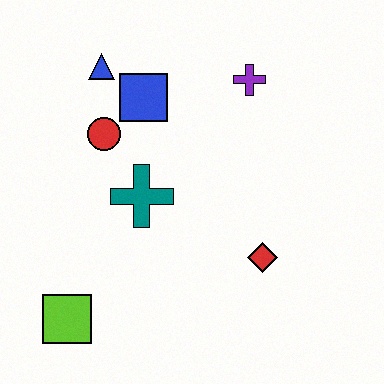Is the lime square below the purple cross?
Yes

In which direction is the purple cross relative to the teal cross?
The purple cross is above the teal cross.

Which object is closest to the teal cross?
The red circle is closest to the teal cross.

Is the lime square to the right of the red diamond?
No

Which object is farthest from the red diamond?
The blue triangle is farthest from the red diamond.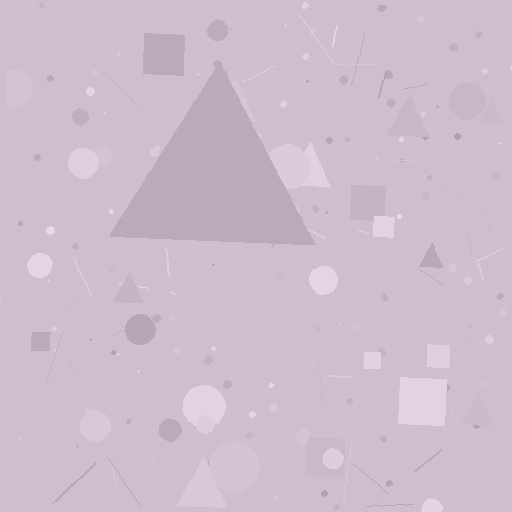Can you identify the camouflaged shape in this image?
The camouflaged shape is a triangle.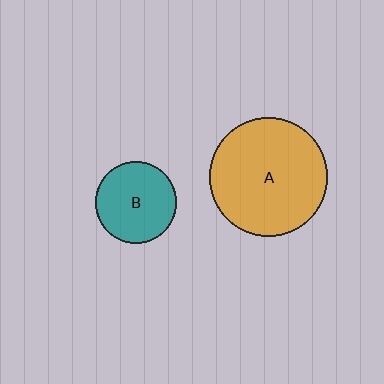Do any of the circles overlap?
No, none of the circles overlap.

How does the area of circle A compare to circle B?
Approximately 2.1 times.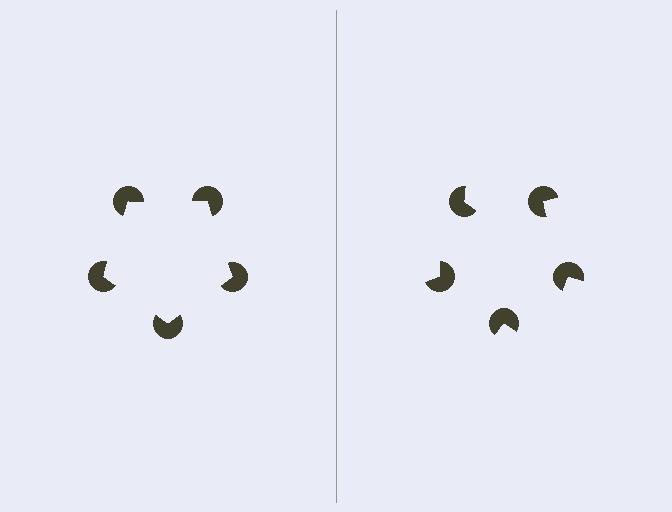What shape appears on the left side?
An illusory pentagon.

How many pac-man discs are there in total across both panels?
10 — 5 on each side.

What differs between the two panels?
The pac-man discs are positioned identically on both sides; only the wedge orientations differ. On the left they align to a pentagon; on the right they are misaligned.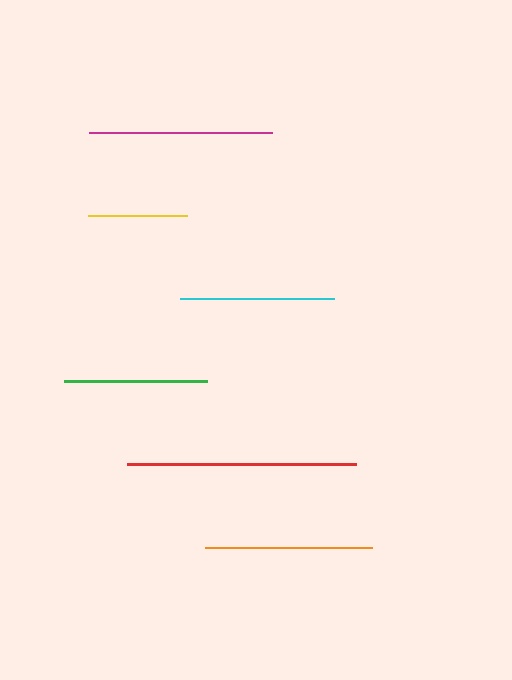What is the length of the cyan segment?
The cyan segment is approximately 154 pixels long.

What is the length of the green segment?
The green segment is approximately 143 pixels long.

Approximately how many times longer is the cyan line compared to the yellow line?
The cyan line is approximately 1.6 times the length of the yellow line.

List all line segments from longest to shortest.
From longest to shortest: red, magenta, orange, cyan, green, yellow.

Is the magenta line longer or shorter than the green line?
The magenta line is longer than the green line.